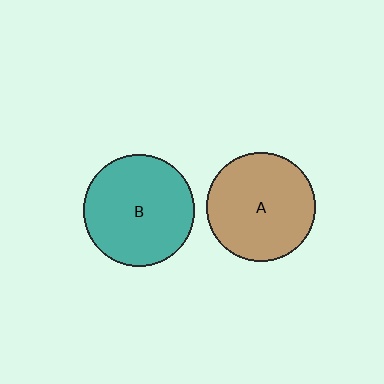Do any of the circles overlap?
No, none of the circles overlap.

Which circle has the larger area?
Circle B (teal).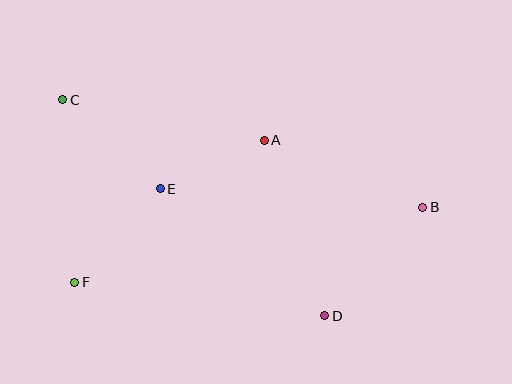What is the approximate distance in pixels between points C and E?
The distance between C and E is approximately 132 pixels.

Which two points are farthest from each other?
Points B and C are farthest from each other.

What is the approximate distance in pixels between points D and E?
The distance between D and E is approximately 208 pixels.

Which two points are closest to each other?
Points A and E are closest to each other.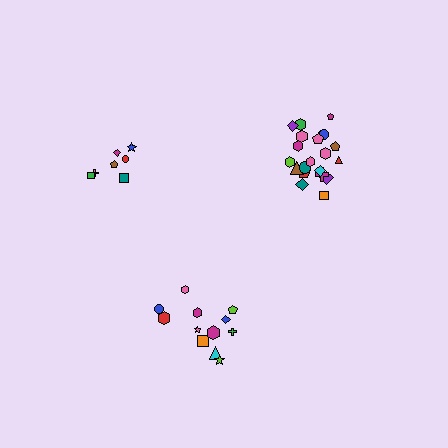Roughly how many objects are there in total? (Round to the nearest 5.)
Roughly 40 objects in total.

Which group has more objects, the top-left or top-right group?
The top-right group.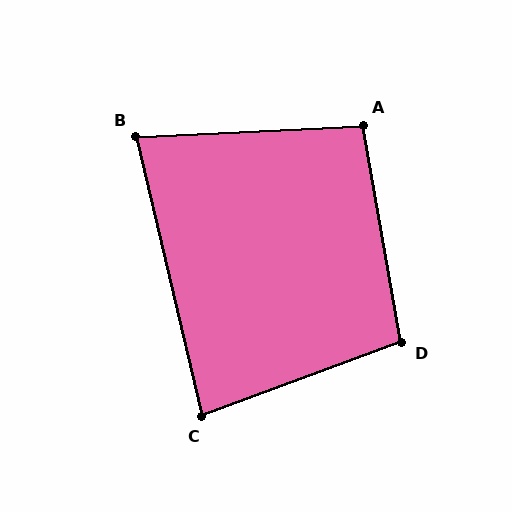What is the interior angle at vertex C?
Approximately 83 degrees (acute).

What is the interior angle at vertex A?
Approximately 97 degrees (obtuse).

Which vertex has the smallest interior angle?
B, at approximately 80 degrees.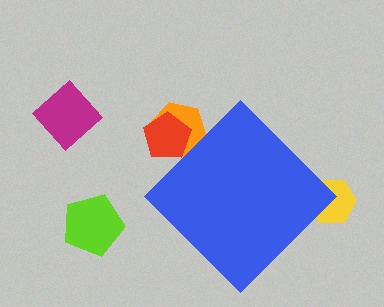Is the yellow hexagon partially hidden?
Yes, the yellow hexagon is partially hidden behind the blue diamond.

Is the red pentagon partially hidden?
Yes, the red pentagon is partially hidden behind the blue diamond.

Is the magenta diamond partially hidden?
No, the magenta diamond is fully visible.